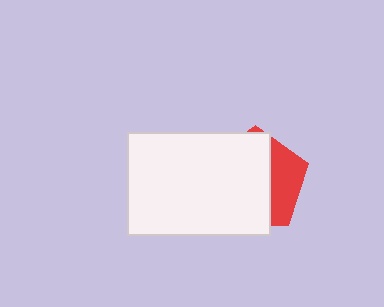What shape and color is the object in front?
The object in front is a white rectangle.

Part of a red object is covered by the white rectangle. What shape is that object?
It is a pentagon.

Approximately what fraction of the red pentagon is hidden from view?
Roughly 69% of the red pentagon is hidden behind the white rectangle.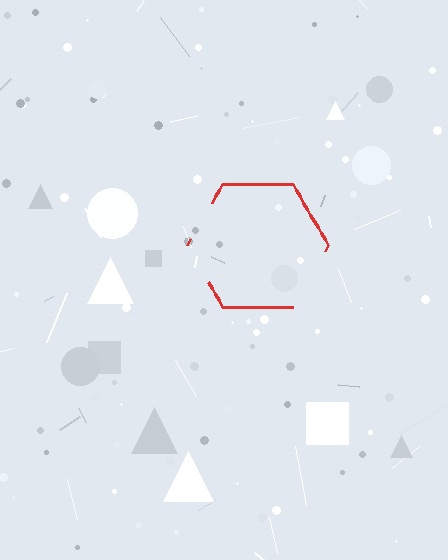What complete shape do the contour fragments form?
The contour fragments form a hexagon.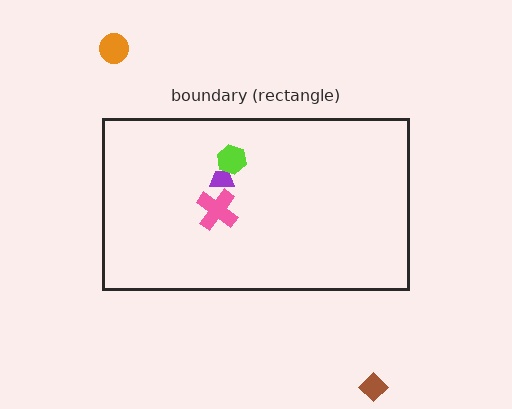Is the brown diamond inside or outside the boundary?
Outside.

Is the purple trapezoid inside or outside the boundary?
Inside.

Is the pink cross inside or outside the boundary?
Inside.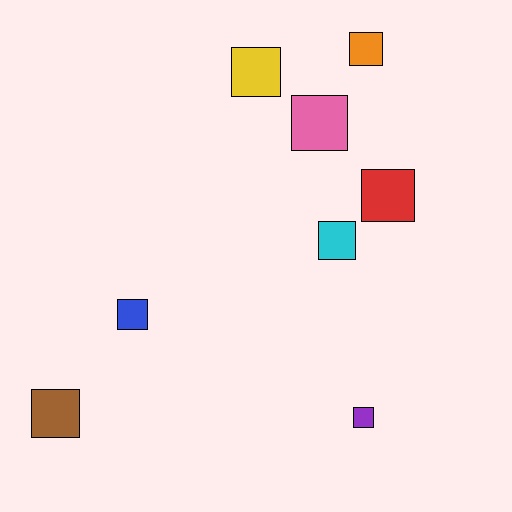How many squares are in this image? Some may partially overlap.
There are 8 squares.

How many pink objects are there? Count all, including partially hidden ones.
There is 1 pink object.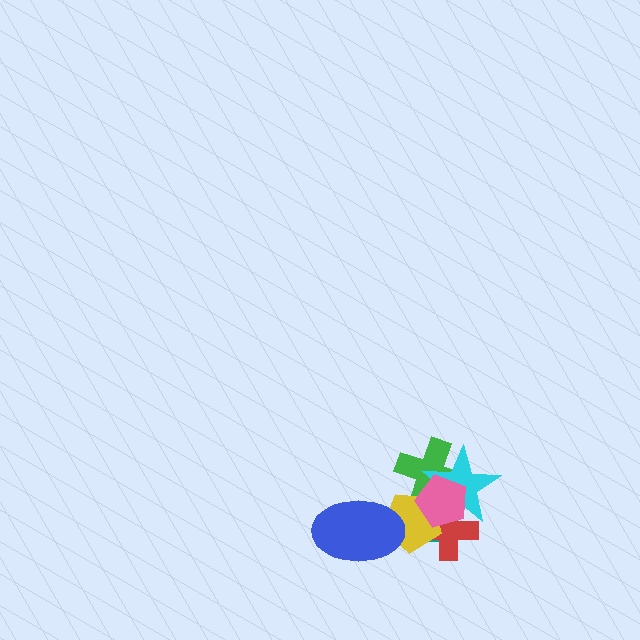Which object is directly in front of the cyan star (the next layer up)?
The yellow pentagon is directly in front of the cyan star.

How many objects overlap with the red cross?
4 objects overlap with the red cross.